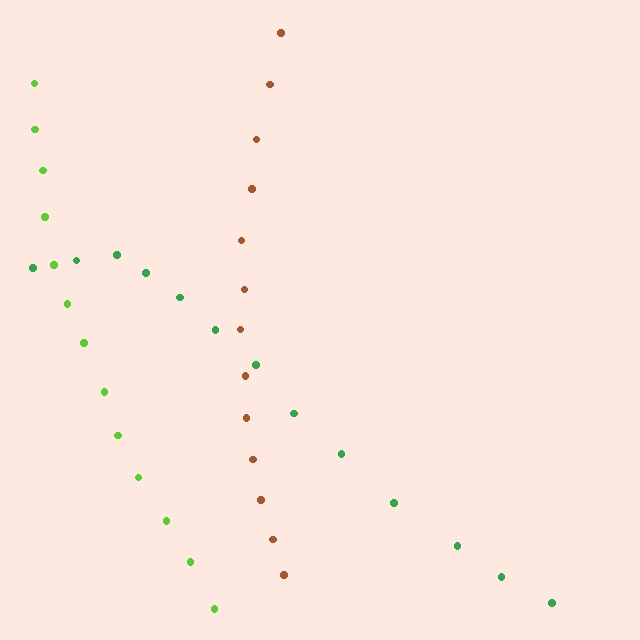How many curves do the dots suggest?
There are 3 distinct paths.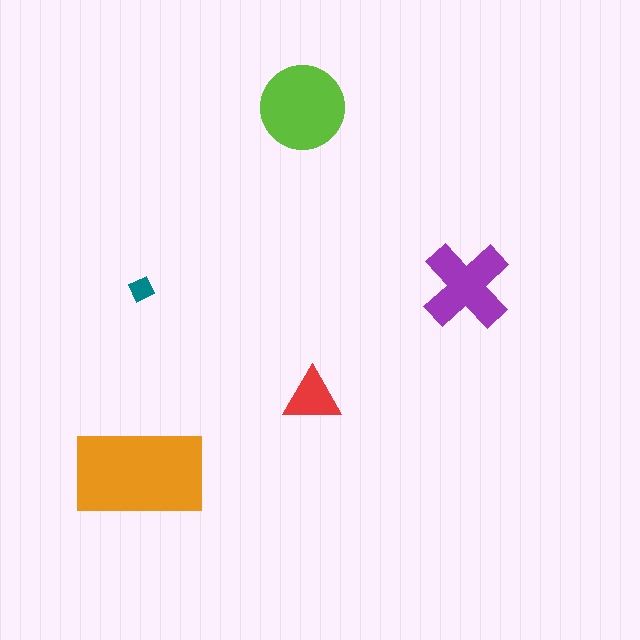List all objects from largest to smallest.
The orange rectangle, the lime circle, the purple cross, the red triangle, the teal diamond.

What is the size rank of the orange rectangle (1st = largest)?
1st.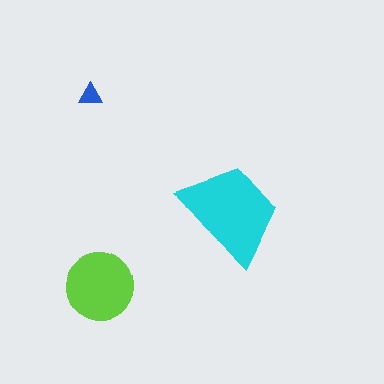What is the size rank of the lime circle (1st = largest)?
2nd.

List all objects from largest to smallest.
The cyan trapezoid, the lime circle, the blue triangle.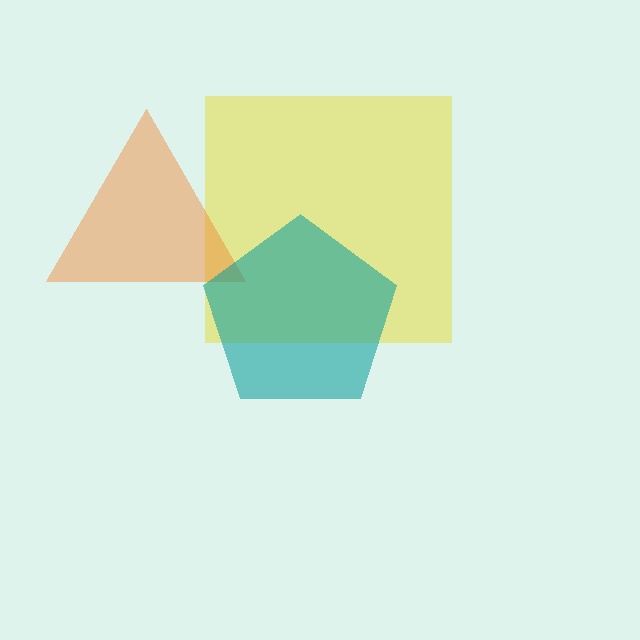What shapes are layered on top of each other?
The layered shapes are: a yellow square, an orange triangle, a teal pentagon.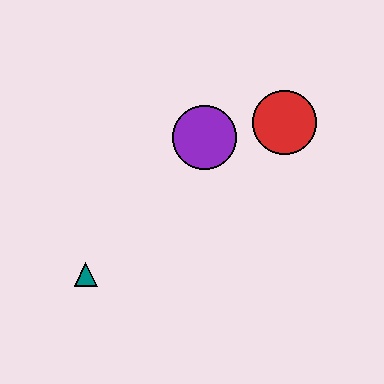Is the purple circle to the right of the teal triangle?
Yes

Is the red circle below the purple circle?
No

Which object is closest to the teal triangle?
The purple circle is closest to the teal triangle.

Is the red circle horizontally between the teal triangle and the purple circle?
No